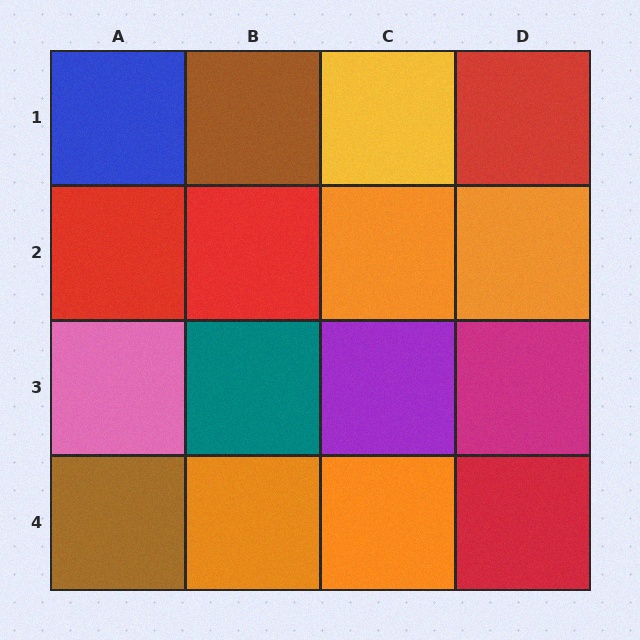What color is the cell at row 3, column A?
Pink.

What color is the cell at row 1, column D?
Red.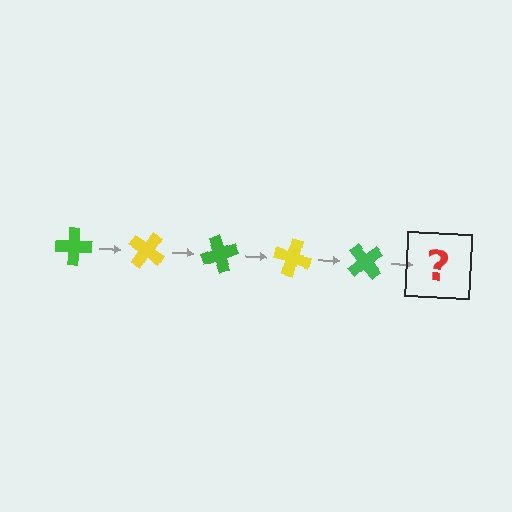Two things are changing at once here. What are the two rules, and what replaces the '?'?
The two rules are that it rotates 35 degrees each step and the color cycles through green and yellow. The '?' should be a yellow cross, rotated 175 degrees from the start.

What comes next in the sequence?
The next element should be a yellow cross, rotated 175 degrees from the start.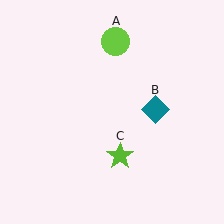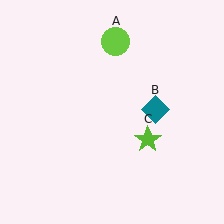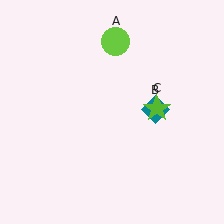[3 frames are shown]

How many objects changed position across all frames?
1 object changed position: lime star (object C).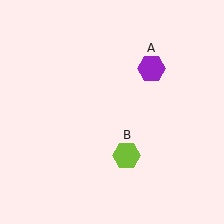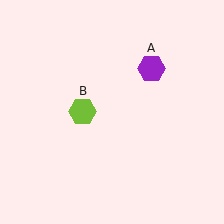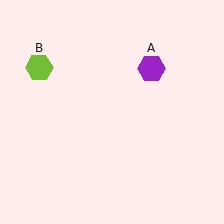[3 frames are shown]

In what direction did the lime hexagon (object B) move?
The lime hexagon (object B) moved up and to the left.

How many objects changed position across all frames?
1 object changed position: lime hexagon (object B).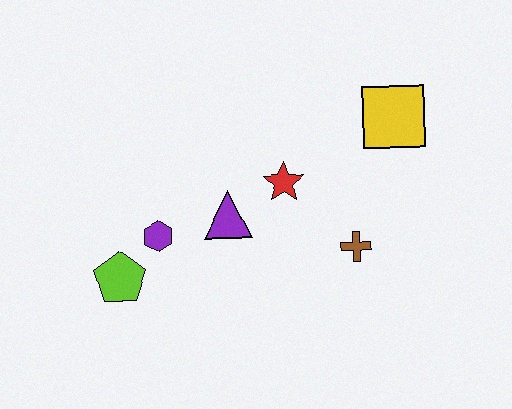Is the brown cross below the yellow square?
Yes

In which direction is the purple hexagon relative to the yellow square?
The purple hexagon is to the left of the yellow square.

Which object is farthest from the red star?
The lime pentagon is farthest from the red star.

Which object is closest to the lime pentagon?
The purple hexagon is closest to the lime pentagon.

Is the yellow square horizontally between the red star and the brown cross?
No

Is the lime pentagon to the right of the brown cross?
No